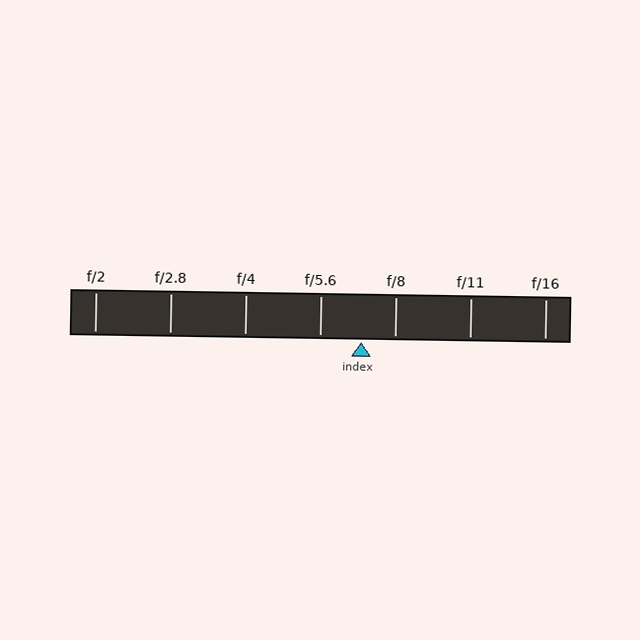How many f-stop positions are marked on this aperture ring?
There are 7 f-stop positions marked.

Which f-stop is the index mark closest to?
The index mark is closest to f/8.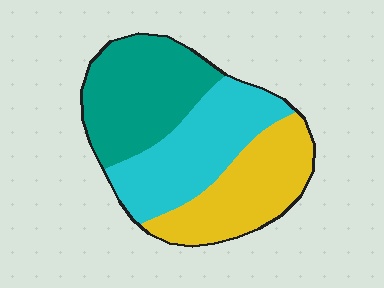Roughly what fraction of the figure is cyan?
Cyan covers 34% of the figure.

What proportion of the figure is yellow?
Yellow covers around 30% of the figure.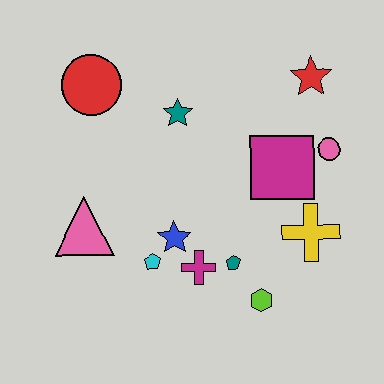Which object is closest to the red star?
The pink circle is closest to the red star.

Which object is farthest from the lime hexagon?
The red circle is farthest from the lime hexagon.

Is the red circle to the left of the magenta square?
Yes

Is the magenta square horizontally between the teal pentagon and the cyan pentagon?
No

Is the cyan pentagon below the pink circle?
Yes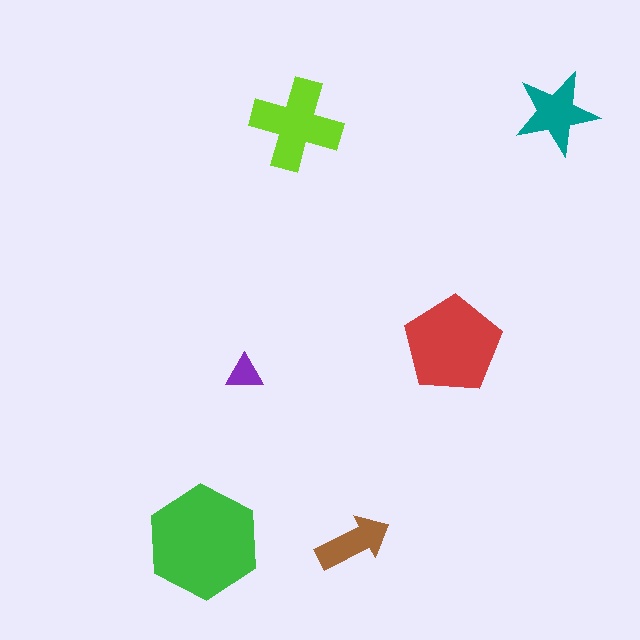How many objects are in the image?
There are 6 objects in the image.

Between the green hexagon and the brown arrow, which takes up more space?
The green hexagon.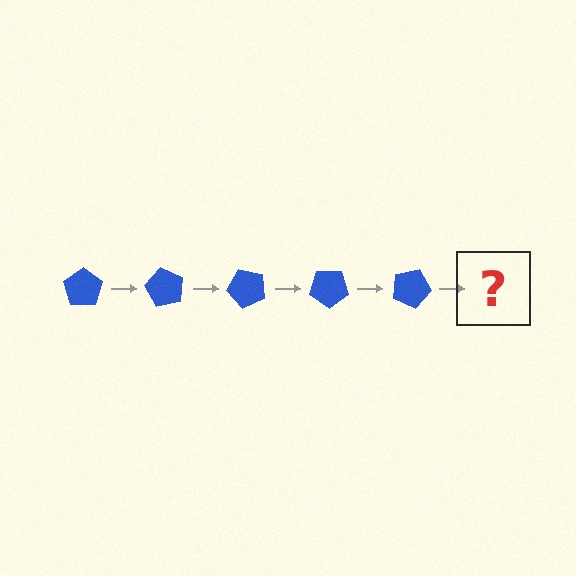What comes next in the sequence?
The next element should be a blue pentagon rotated 300 degrees.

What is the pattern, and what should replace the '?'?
The pattern is that the pentagon rotates 60 degrees each step. The '?' should be a blue pentagon rotated 300 degrees.